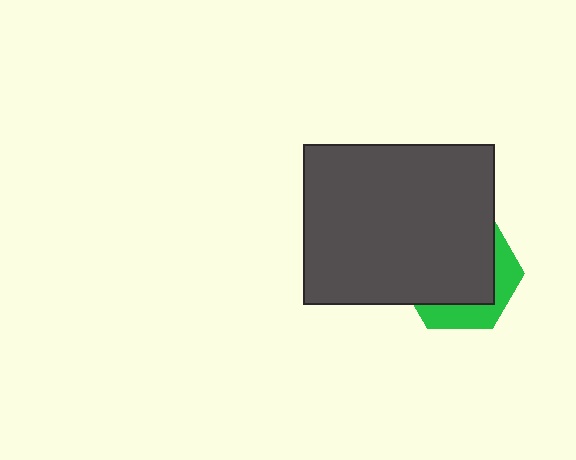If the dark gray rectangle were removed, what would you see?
You would see the complete green hexagon.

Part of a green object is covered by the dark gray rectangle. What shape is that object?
It is a hexagon.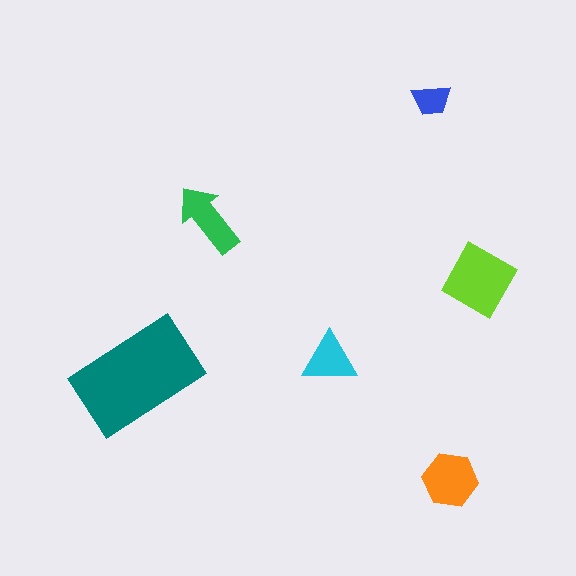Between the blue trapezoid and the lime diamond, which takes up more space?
The lime diamond.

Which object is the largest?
The teal rectangle.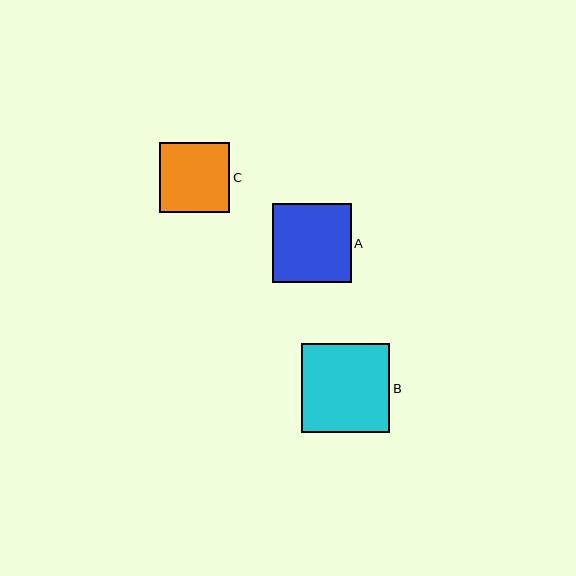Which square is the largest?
Square B is the largest with a size of approximately 89 pixels.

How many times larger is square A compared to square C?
Square A is approximately 1.1 times the size of square C.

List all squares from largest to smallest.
From largest to smallest: B, A, C.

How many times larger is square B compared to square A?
Square B is approximately 1.1 times the size of square A.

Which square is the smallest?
Square C is the smallest with a size of approximately 70 pixels.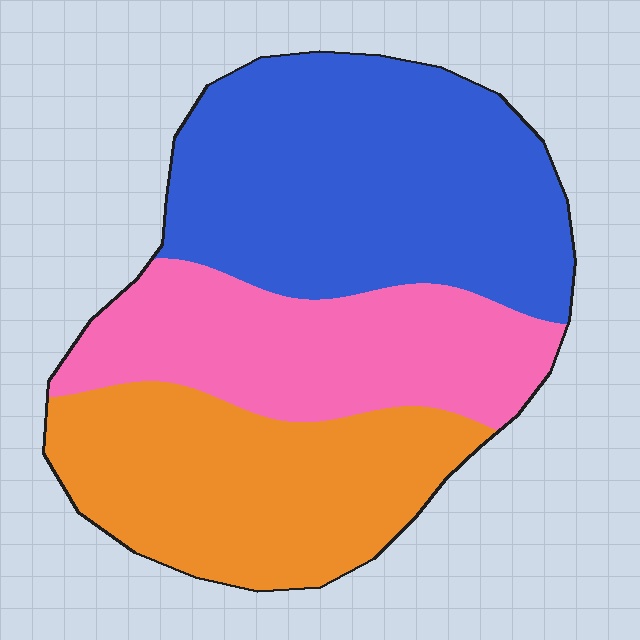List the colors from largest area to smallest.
From largest to smallest: blue, orange, pink.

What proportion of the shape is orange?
Orange takes up about one third (1/3) of the shape.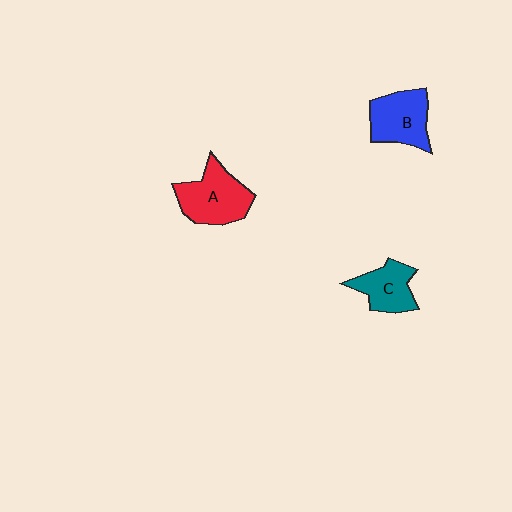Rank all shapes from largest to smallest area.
From largest to smallest: A (red), B (blue), C (teal).